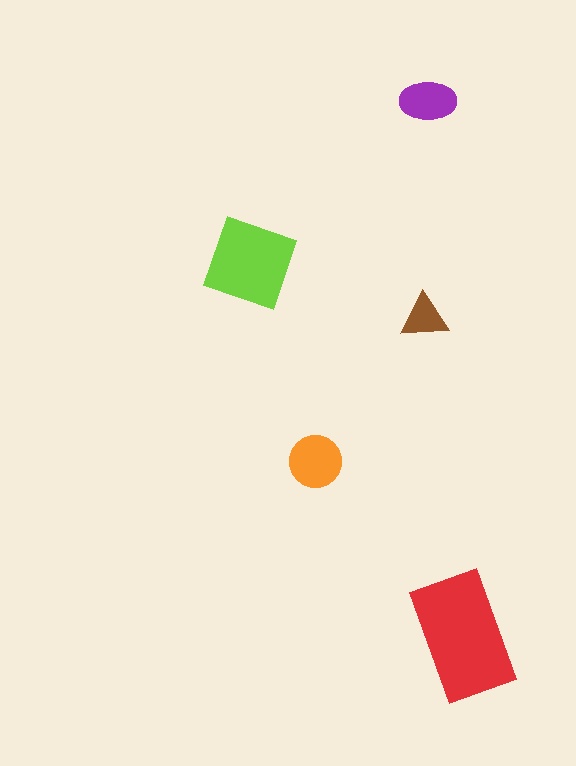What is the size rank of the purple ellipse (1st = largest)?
4th.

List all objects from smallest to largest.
The brown triangle, the purple ellipse, the orange circle, the lime square, the red rectangle.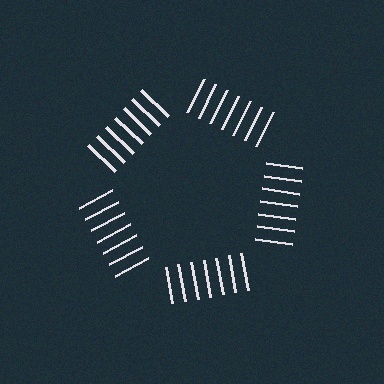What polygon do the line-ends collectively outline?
An illusory pentagon — the line segments terminate on its edges but no continuous stroke is drawn.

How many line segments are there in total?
35 — 7 along each of the 5 edges.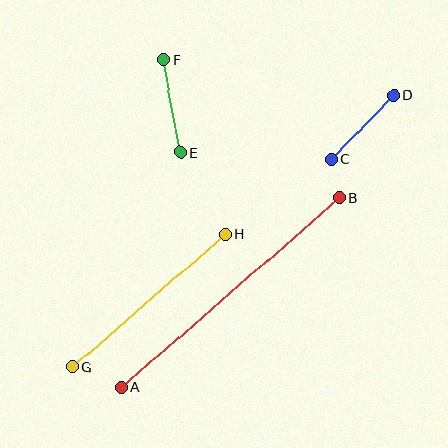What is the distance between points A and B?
The distance is approximately 289 pixels.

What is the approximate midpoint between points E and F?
The midpoint is at approximately (172, 106) pixels.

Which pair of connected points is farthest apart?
Points A and B are farthest apart.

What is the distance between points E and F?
The distance is approximately 93 pixels.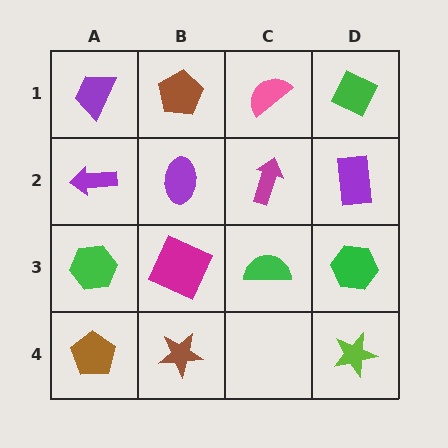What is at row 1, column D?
A green diamond.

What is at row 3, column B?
A magenta square.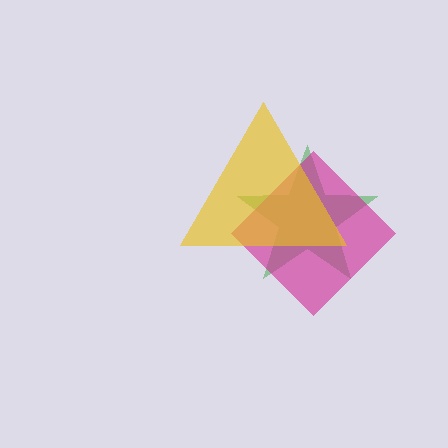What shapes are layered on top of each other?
The layered shapes are: a green star, a magenta diamond, a yellow triangle.